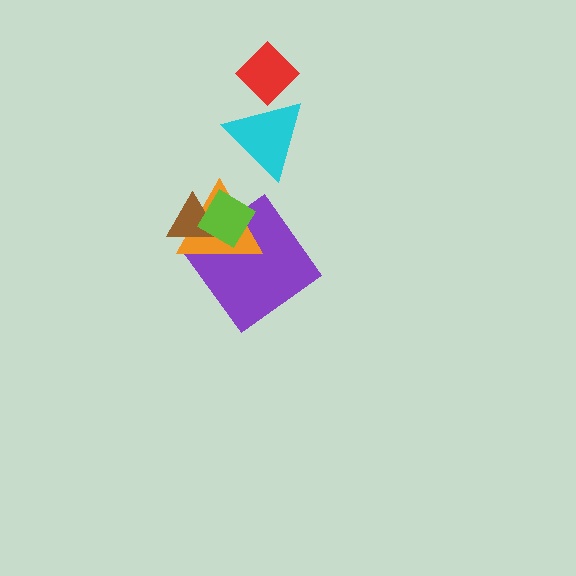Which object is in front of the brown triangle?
The lime diamond is in front of the brown triangle.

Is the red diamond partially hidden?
Yes, it is partially covered by another shape.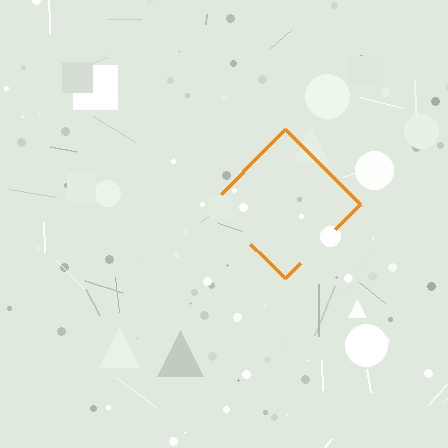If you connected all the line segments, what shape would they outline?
They would outline a diamond.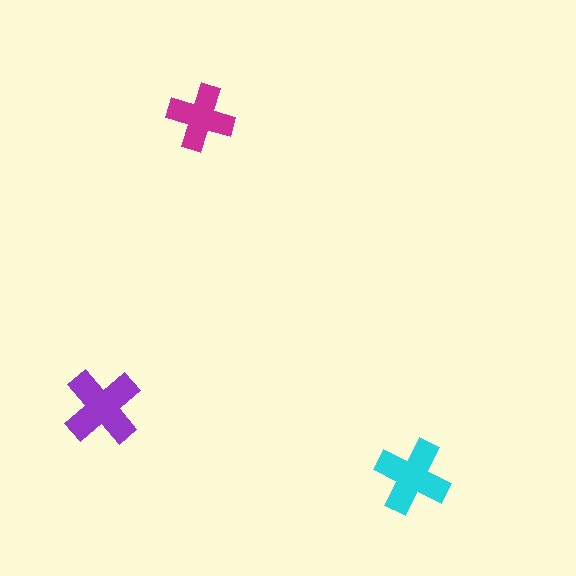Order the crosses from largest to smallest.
the purple one, the cyan one, the magenta one.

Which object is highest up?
The magenta cross is topmost.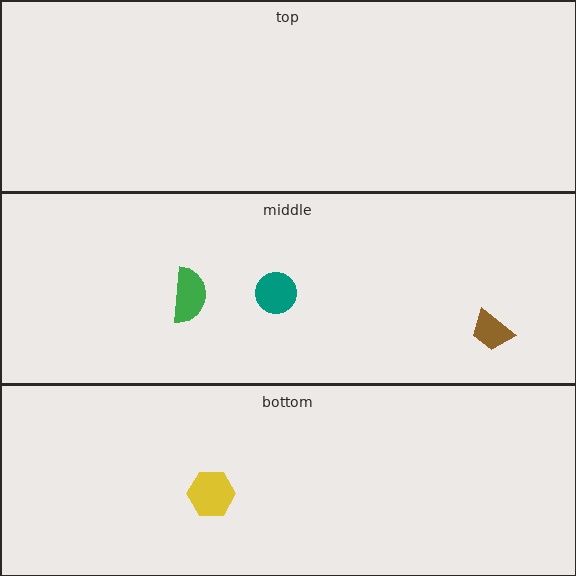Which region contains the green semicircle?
The middle region.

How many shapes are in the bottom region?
1.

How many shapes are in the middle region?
3.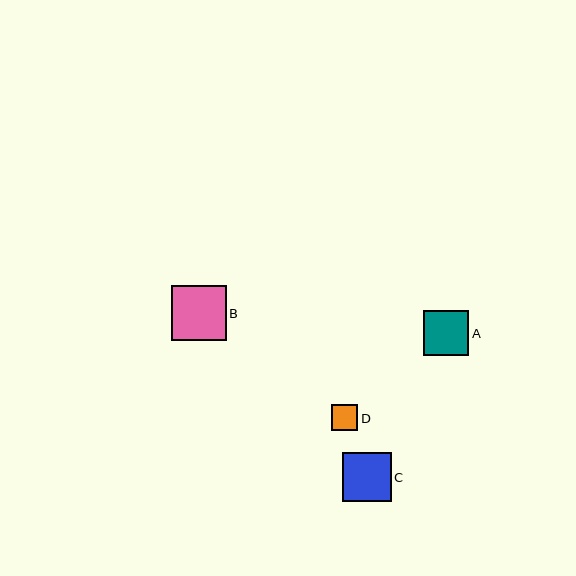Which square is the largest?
Square B is the largest with a size of approximately 55 pixels.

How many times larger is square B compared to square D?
Square B is approximately 2.1 times the size of square D.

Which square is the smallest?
Square D is the smallest with a size of approximately 26 pixels.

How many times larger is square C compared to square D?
Square C is approximately 1.9 times the size of square D.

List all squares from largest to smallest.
From largest to smallest: B, C, A, D.